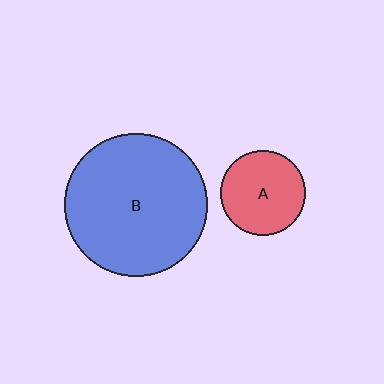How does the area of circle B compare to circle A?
Approximately 2.9 times.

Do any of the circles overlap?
No, none of the circles overlap.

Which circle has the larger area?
Circle B (blue).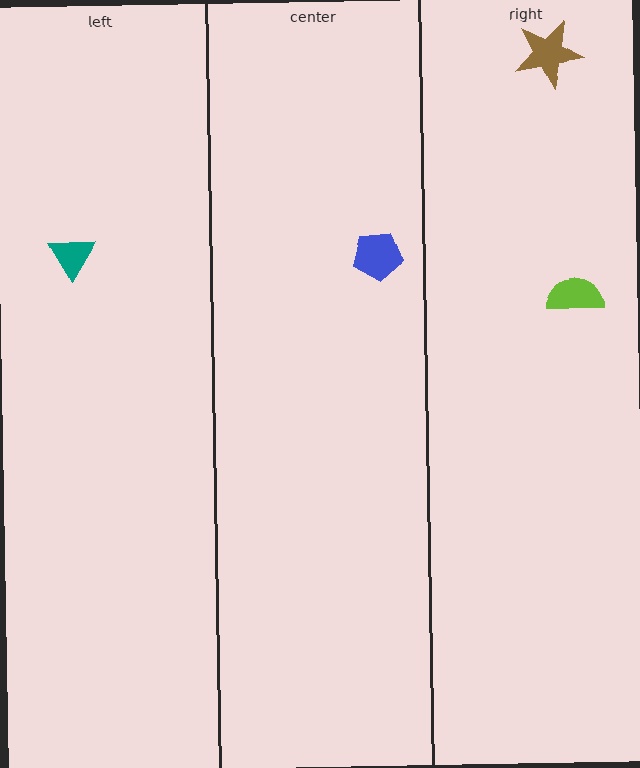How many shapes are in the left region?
1.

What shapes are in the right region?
The lime semicircle, the brown star.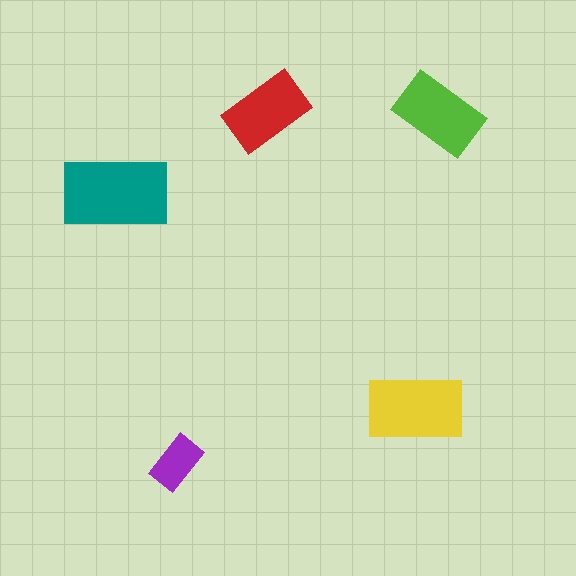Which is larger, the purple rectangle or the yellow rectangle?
The yellow one.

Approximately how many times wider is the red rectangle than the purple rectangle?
About 1.5 times wider.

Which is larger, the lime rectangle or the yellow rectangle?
The yellow one.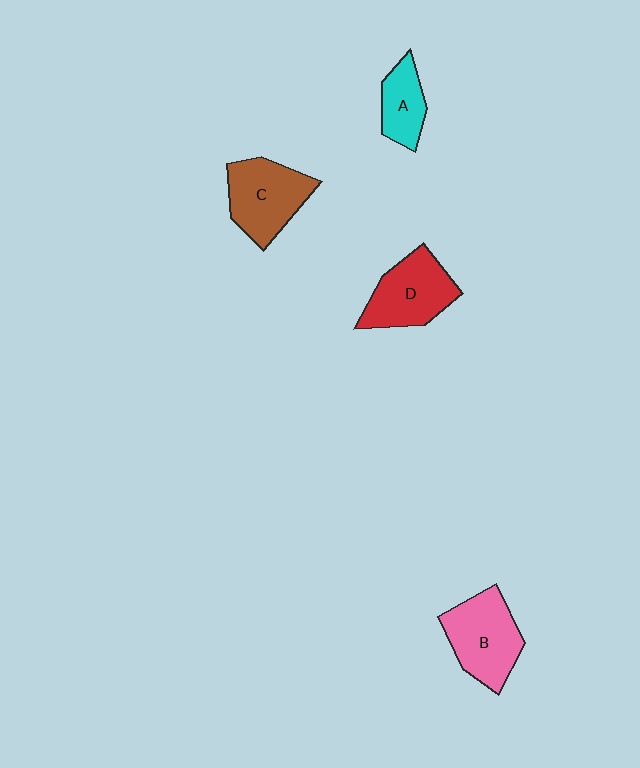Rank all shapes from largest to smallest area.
From largest to smallest: B (pink), C (brown), D (red), A (cyan).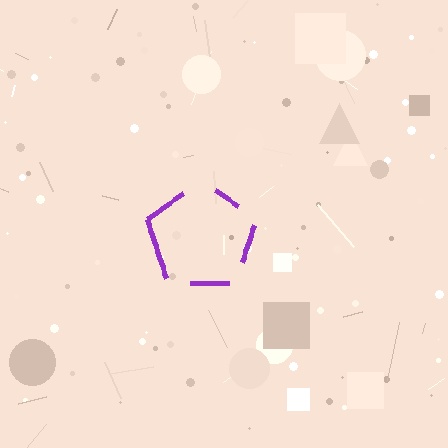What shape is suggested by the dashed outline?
The dashed outline suggests a pentagon.